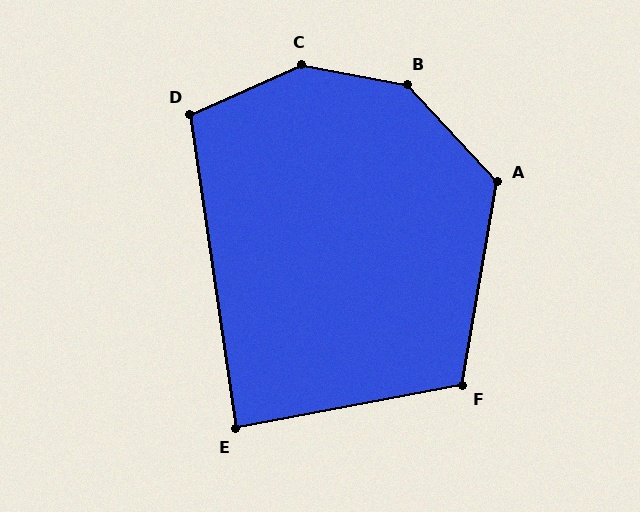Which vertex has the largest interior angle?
C, at approximately 145 degrees.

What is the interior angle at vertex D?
Approximately 106 degrees (obtuse).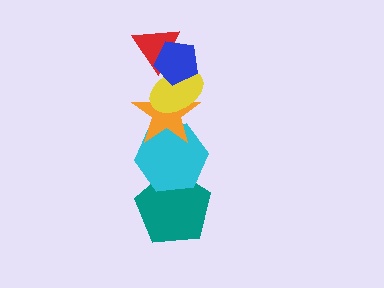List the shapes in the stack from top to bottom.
From top to bottom: the blue pentagon, the red triangle, the yellow ellipse, the orange star, the cyan hexagon, the teal pentagon.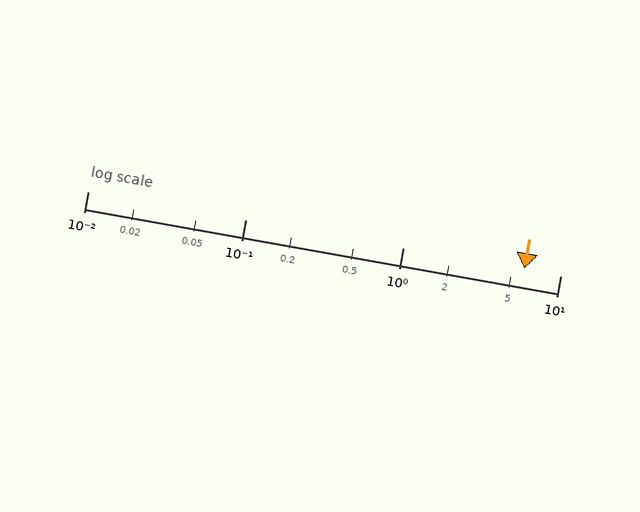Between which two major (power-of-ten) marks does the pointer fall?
The pointer is between 1 and 10.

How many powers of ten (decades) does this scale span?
The scale spans 3 decades, from 0.01 to 10.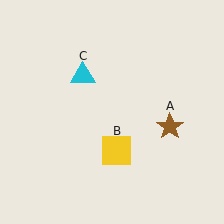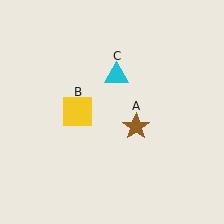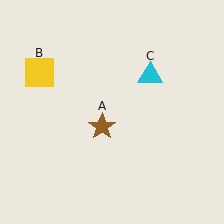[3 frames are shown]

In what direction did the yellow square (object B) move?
The yellow square (object B) moved up and to the left.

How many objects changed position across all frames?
3 objects changed position: brown star (object A), yellow square (object B), cyan triangle (object C).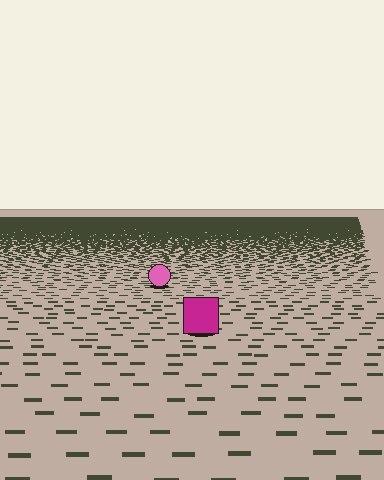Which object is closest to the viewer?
The magenta square is closest. The texture marks near it are larger and more spread out.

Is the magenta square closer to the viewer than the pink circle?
Yes. The magenta square is closer — you can tell from the texture gradient: the ground texture is coarser near it.